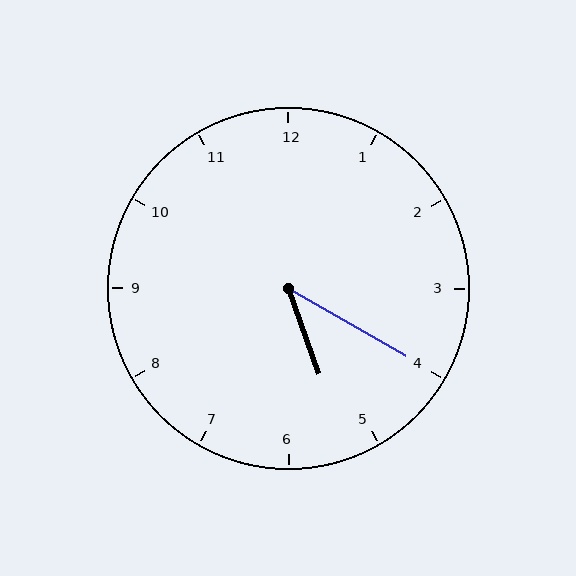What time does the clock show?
5:20.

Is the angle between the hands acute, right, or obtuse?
It is acute.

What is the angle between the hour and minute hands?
Approximately 40 degrees.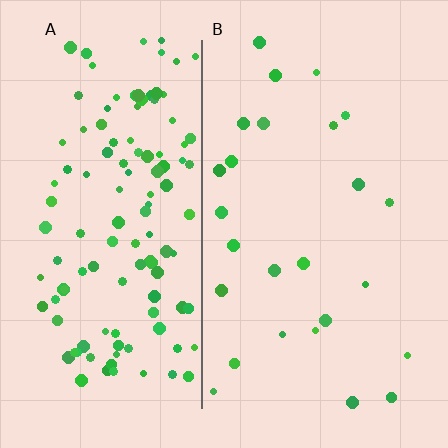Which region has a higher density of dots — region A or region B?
A (the left).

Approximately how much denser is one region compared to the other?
Approximately 4.8× — region A over region B.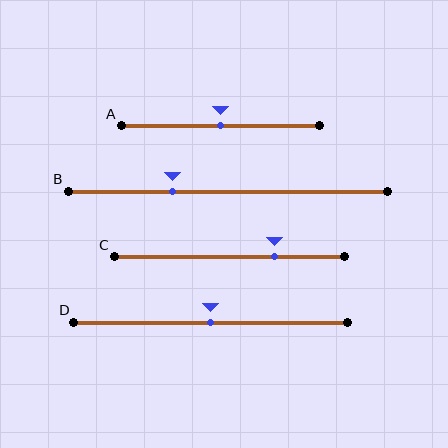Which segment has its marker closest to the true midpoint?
Segment A has its marker closest to the true midpoint.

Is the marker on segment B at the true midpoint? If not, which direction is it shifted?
No, the marker on segment B is shifted to the left by about 17% of the segment length.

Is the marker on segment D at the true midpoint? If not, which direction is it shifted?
Yes, the marker on segment D is at the true midpoint.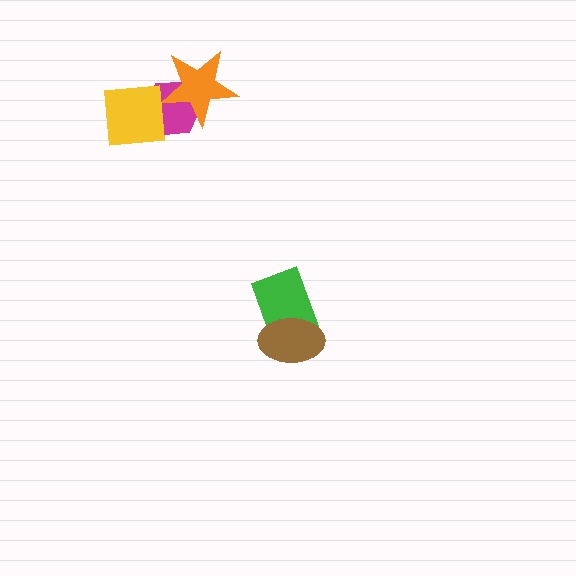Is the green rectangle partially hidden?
Yes, it is partially covered by another shape.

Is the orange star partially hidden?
Yes, it is partially covered by another shape.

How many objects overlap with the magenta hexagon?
2 objects overlap with the magenta hexagon.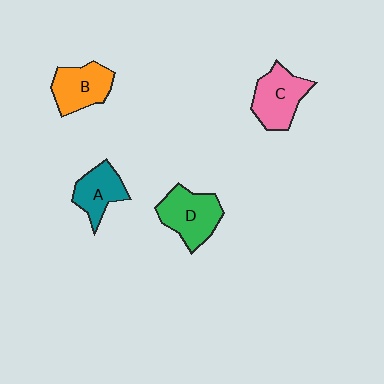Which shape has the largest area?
Shape D (green).